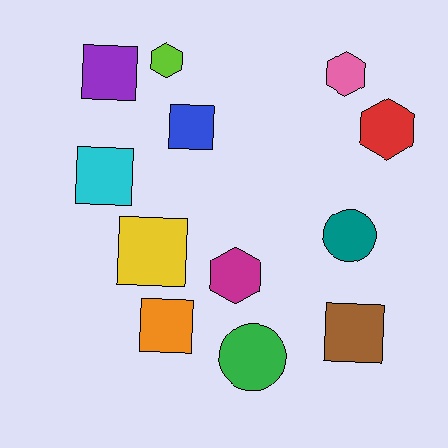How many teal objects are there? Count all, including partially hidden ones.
There is 1 teal object.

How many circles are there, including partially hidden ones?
There are 2 circles.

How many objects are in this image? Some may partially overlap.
There are 12 objects.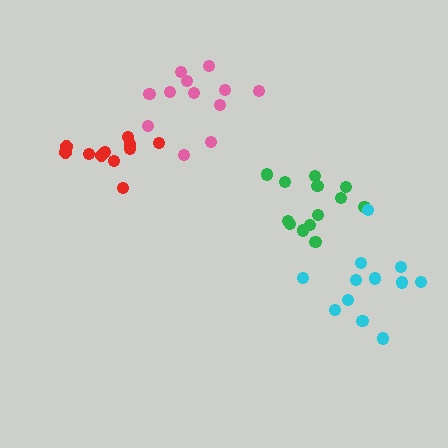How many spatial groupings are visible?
There are 4 spatial groupings.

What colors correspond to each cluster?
The clusters are colored: green, red, pink, cyan.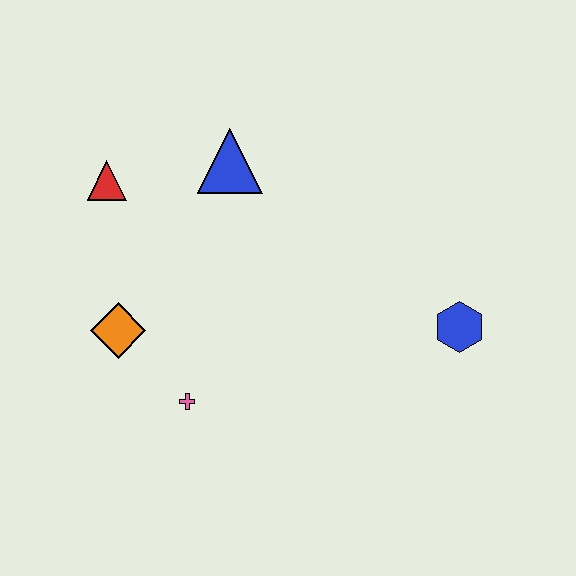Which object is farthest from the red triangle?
The blue hexagon is farthest from the red triangle.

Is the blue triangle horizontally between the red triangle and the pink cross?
No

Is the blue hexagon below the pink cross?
No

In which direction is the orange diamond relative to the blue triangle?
The orange diamond is below the blue triangle.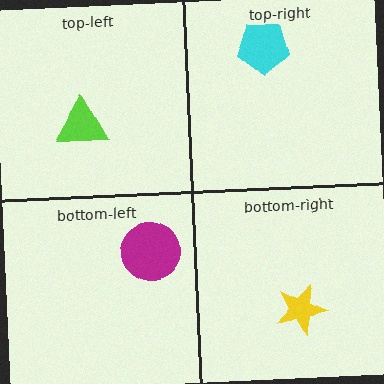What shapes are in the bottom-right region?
The yellow star.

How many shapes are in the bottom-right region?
1.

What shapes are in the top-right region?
The cyan pentagon.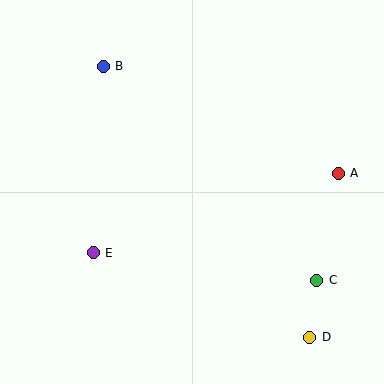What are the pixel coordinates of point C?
Point C is at (317, 280).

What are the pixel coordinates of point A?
Point A is at (338, 173).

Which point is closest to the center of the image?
Point E at (93, 253) is closest to the center.